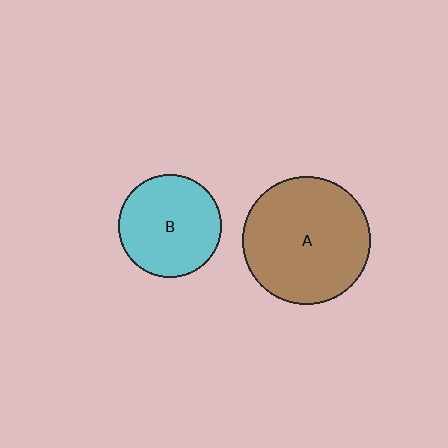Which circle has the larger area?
Circle A (brown).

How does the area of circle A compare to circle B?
Approximately 1.6 times.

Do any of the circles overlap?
No, none of the circles overlap.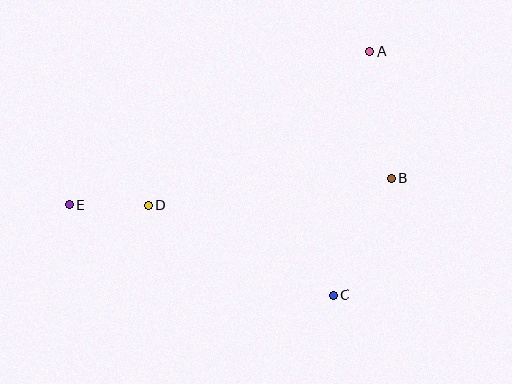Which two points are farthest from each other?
Points A and E are farthest from each other.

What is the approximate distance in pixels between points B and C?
The distance between B and C is approximately 130 pixels.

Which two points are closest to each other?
Points D and E are closest to each other.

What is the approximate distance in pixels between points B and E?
The distance between B and E is approximately 322 pixels.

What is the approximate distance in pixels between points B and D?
The distance between B and D is approximately 244 pixels.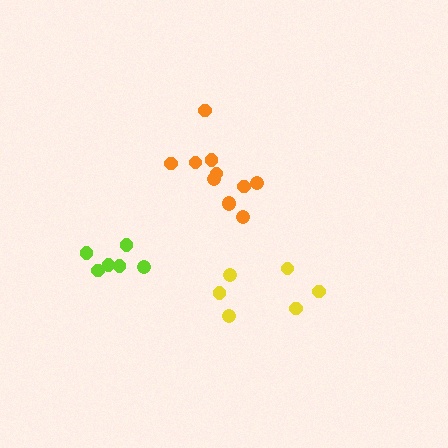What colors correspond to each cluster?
The clusters are colored: lime, yellow, orange.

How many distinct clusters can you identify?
There are 3 distinct clusters.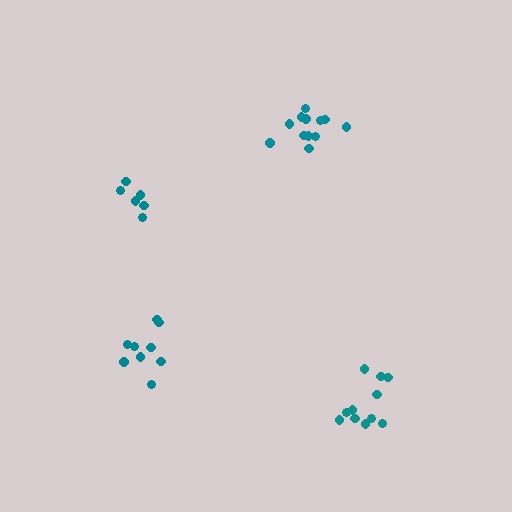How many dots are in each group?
Group 1: 6 dots, Group 2: 12 dots, Group 3: 9 dots, Group 4: 11 dots (38 total).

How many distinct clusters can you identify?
There are 4 distinct clusters.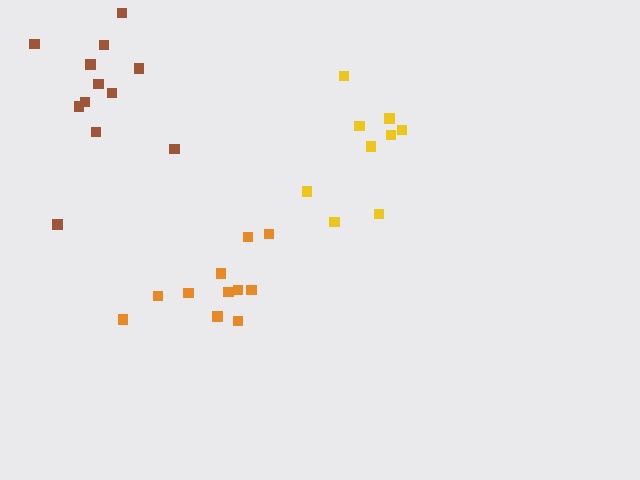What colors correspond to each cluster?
The clusters are colored: brown, orange, yellow.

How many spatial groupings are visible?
There are 3 spatial groupings.